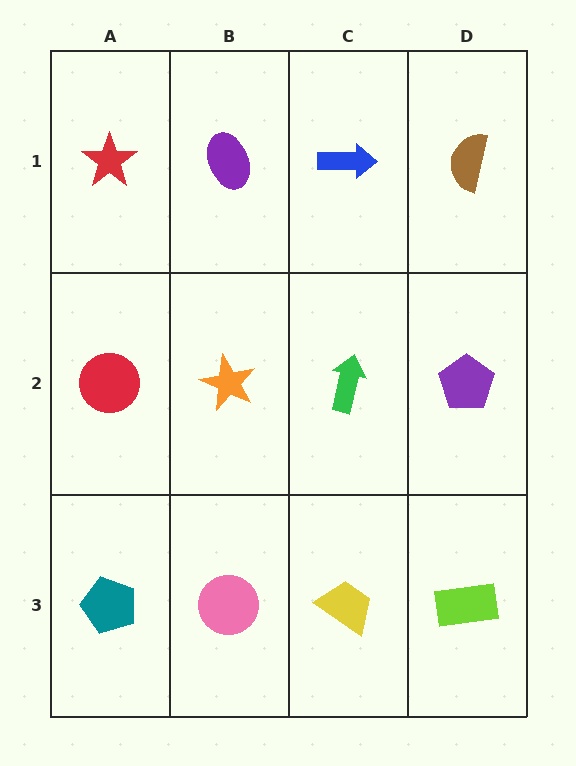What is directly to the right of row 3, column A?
A pink circle.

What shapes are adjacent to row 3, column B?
An orange star (row 2, column B), a teal pentagon (row 3, column A), a yellow trapezoid (row 3, column C).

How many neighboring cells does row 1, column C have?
3.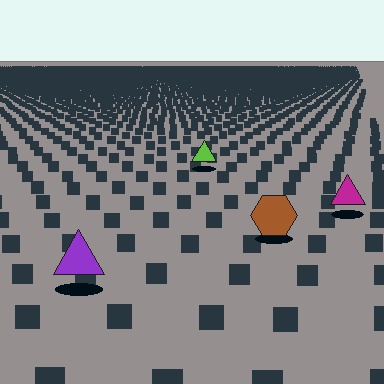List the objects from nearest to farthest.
From nearest to farthest: the purple triangle, the brown hexagon, the magenta triangle, the lime triangle.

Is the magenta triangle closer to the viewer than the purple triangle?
No. The purple triangle is closer — you can tell from the texture gradient: the ground texture is coarser near it.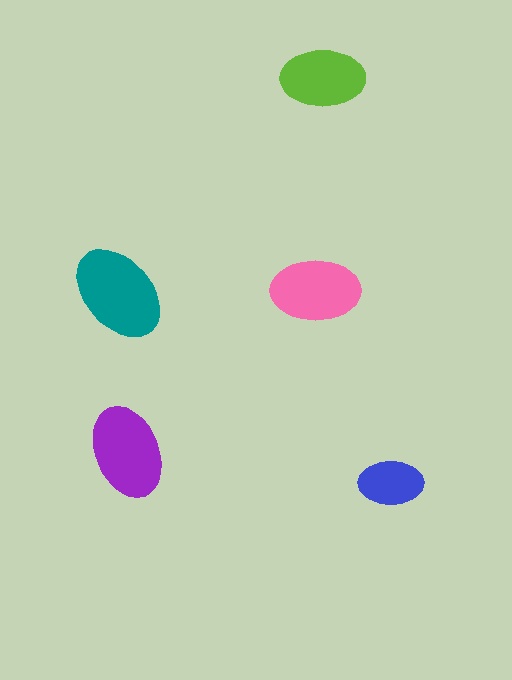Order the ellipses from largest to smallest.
the teal one, the purple one, the pink one, the lime one, the blue one.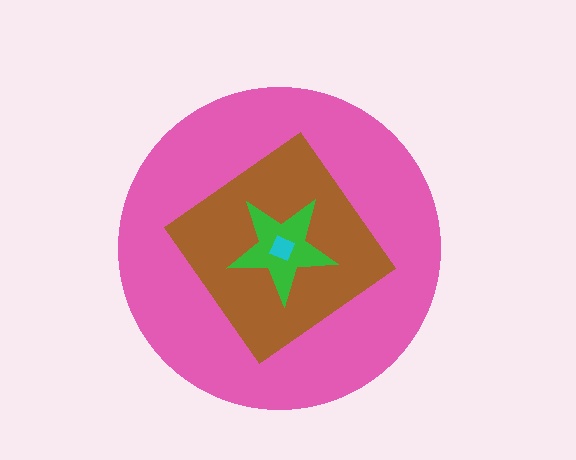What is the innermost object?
The cyan square.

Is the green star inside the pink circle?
Yes.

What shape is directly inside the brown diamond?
The green star.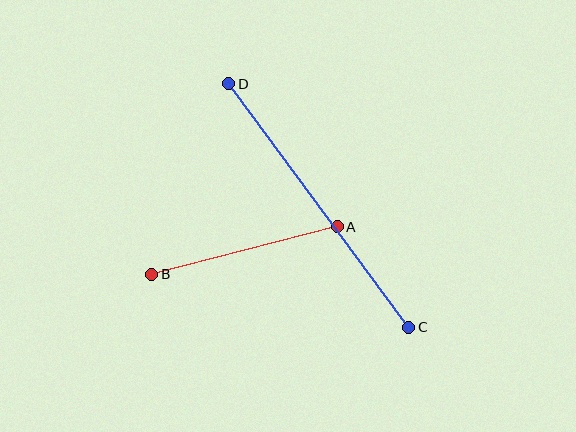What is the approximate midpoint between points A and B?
The midpoint is at approximately (244, 250) pixels.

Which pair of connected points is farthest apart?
Points C and D are farthest apart.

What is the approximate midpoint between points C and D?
The midpoint is at approximately (319, 205) pixels.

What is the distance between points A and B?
The distance is approximately 192 pixels.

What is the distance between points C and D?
The distance is approximately 303 pixels.